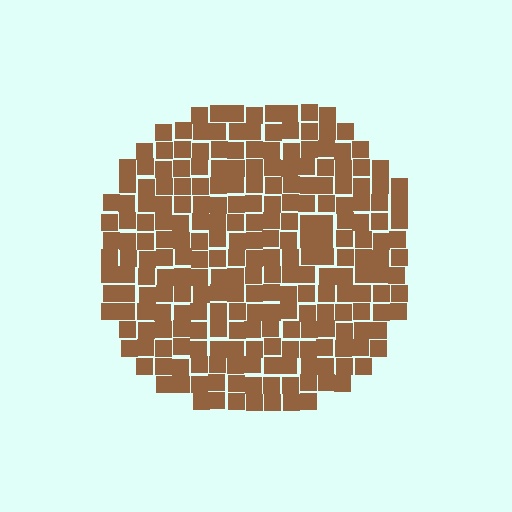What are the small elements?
The small elements are squares.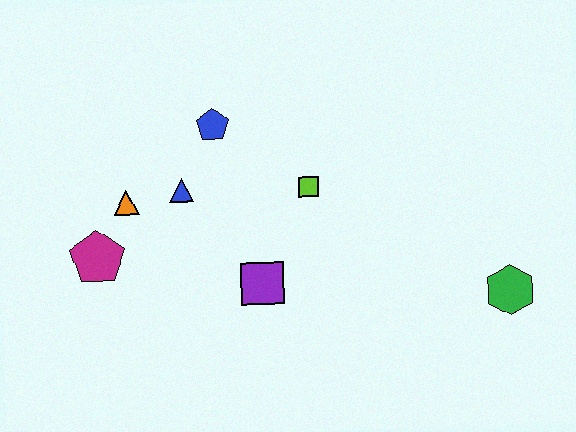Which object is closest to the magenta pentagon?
The orange triangle is closest to the magenta pentagon.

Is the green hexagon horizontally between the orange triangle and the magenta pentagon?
No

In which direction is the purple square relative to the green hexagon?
The purple square is to the left of the green hexagon.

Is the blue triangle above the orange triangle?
Yes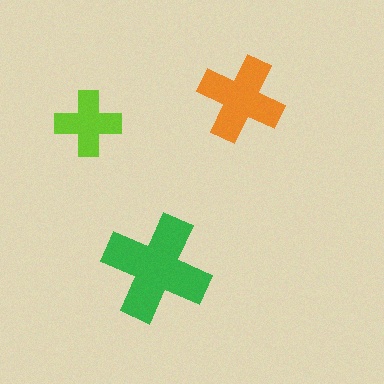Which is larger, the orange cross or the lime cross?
The orange one.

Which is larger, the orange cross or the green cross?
The green one.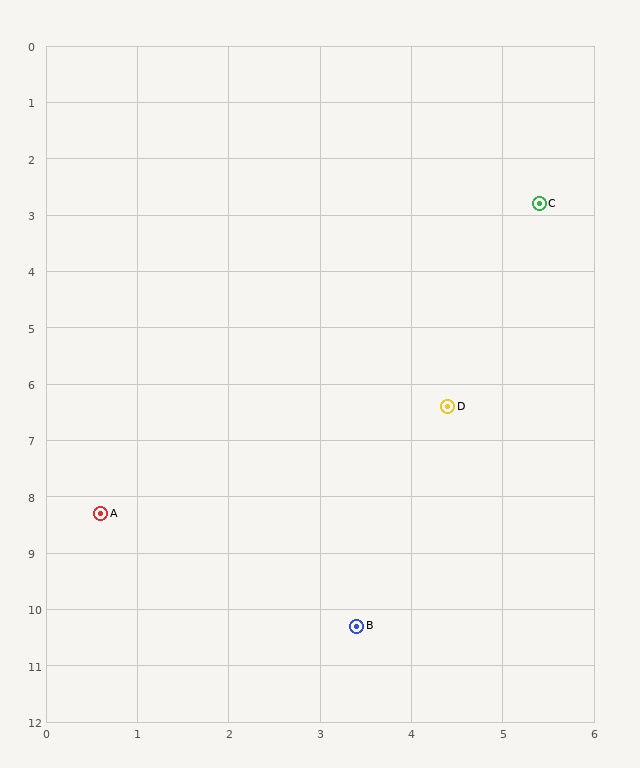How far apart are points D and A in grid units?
Points D and A are about 4.2 grid units apart.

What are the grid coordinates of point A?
Point A is at approximately (0.6, 8.3).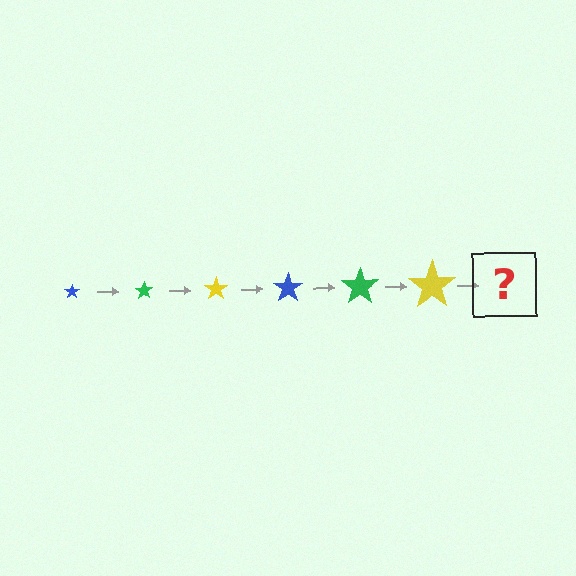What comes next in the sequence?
The next element should be a blue star, larger than the previous one.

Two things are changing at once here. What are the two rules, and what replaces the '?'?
The two rules are that the star grows larger each step and the color cycles through blue, green, and yellow. The '?' should be a blue star, larger than the previous one.